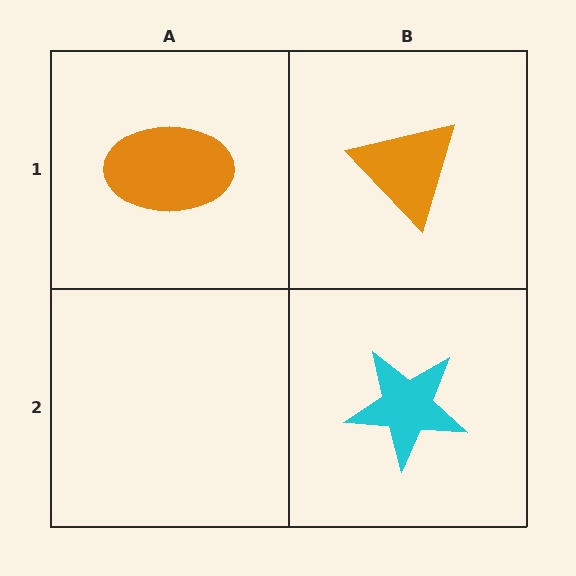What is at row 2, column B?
A cyan star.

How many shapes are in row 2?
1 shape.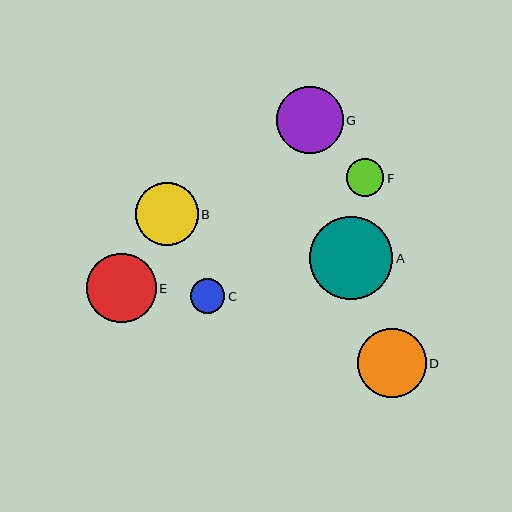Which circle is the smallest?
Circle C is the smallest with a size of approximately 34 pixels.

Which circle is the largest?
Circle A is the largest with a size of approximately 84 pixels.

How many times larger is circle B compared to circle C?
Circle B is approximately 1.8 times the size of circle C.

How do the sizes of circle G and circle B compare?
Circle G and circle B are approximately the same size.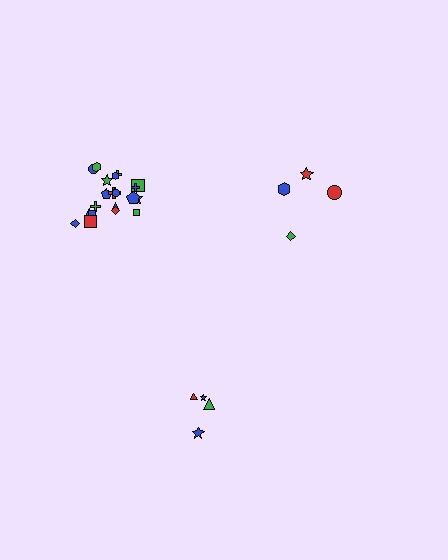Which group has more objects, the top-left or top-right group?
The top-left group.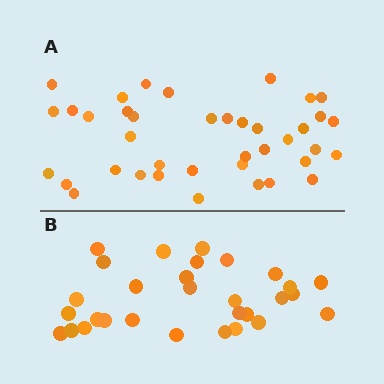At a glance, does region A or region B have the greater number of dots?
Region A (the top region) has more dots.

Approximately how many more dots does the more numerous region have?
Region A has roughly 8 or so more dots than region B.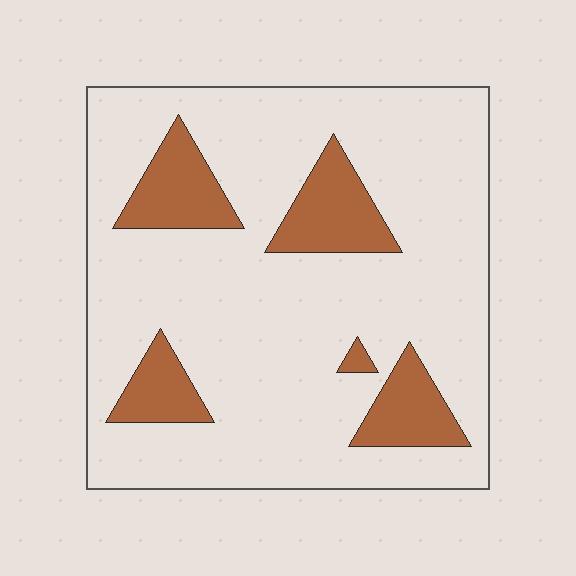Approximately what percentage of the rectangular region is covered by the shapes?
Approximately 20%.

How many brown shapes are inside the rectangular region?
5.